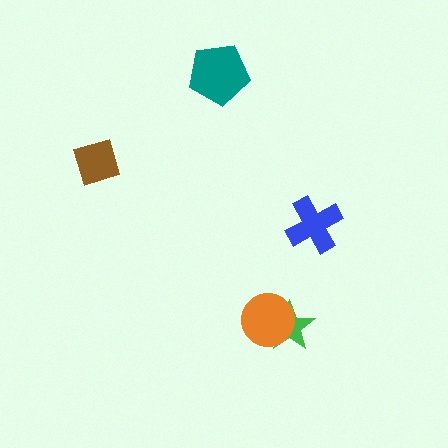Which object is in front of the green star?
The orange circle is in front of the green star.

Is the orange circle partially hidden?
No, no other shape covers it.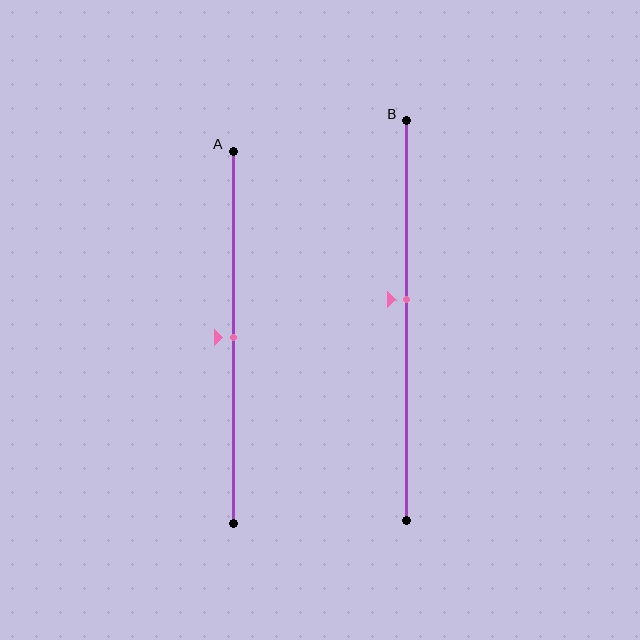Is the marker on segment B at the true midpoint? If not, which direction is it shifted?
No, the marker on segment B is shifted upward by about 5% of the segment length.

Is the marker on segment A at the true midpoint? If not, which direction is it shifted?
Yes, the marker on segment A is at the true midpoint.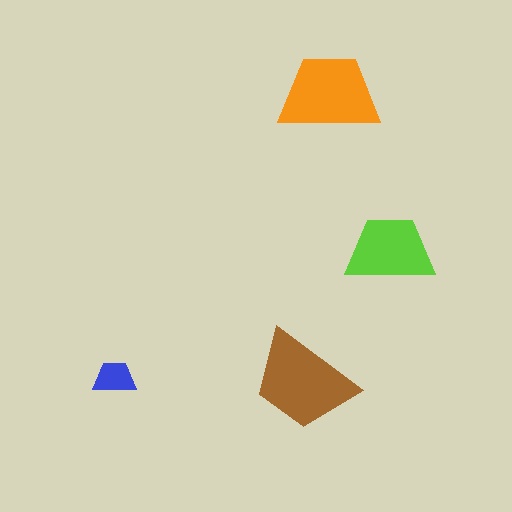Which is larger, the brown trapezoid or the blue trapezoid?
The brown one.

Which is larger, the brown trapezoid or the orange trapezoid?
The brown one.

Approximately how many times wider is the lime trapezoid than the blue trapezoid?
About 2 times wider.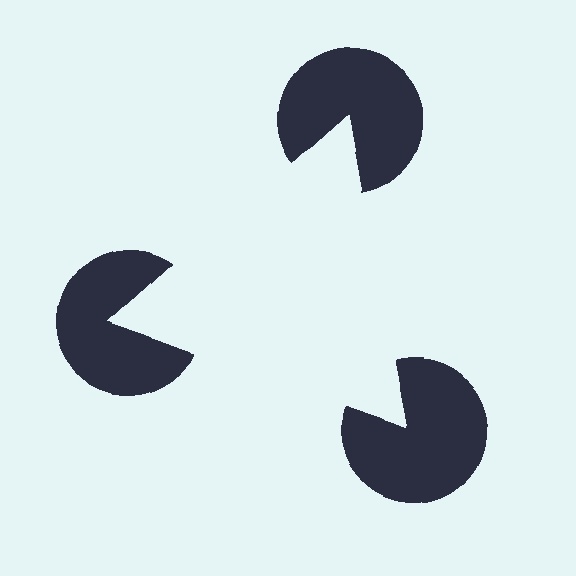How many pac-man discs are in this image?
There are 3 — one at each vertex of the illusory triangle.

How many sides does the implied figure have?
3 sides.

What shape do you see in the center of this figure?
An illusory triangle — its edges are inferred from the aligned wedge cuts in the pac-man discs, not physically drawn.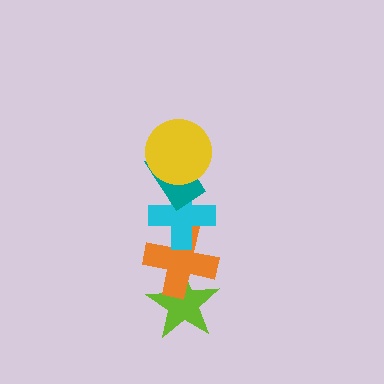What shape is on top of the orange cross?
The cyan cross is on top of the orange cross.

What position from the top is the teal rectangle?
The teal rectangle is 2nd from the top.